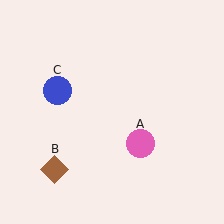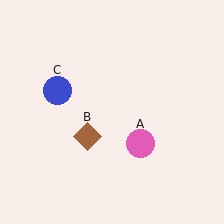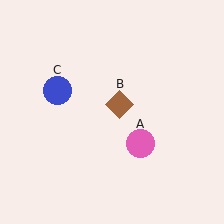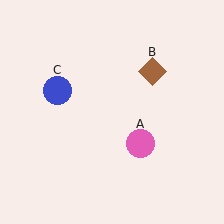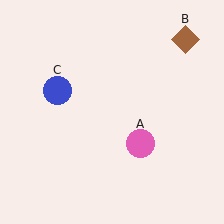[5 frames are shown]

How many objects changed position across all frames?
1 object changed position: brown diamond (object B).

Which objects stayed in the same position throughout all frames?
Pink circle (object A) and blue circle (object C) remained stationary.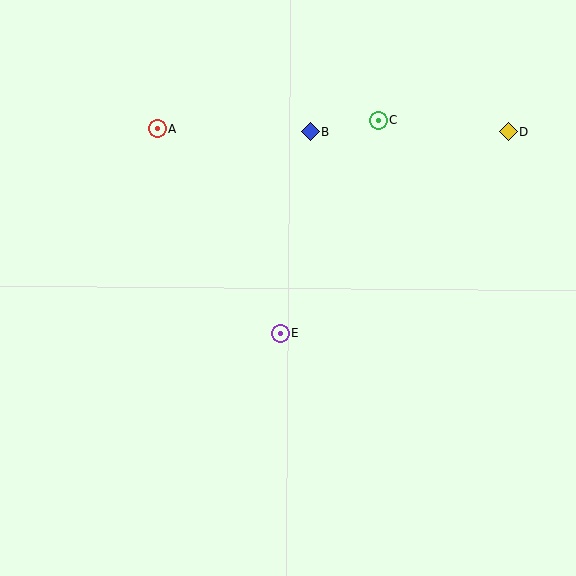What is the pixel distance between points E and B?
The distance between E and B is 203 pixels.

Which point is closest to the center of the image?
Point E at (280, 333) is closest to the center.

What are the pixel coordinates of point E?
Point E is at (280, 333).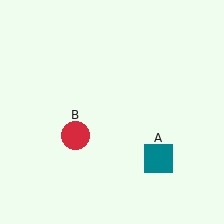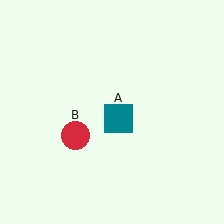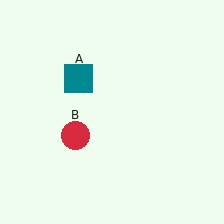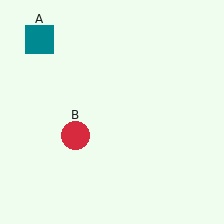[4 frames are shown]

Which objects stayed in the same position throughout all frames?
Red circle (object B) remained stationary.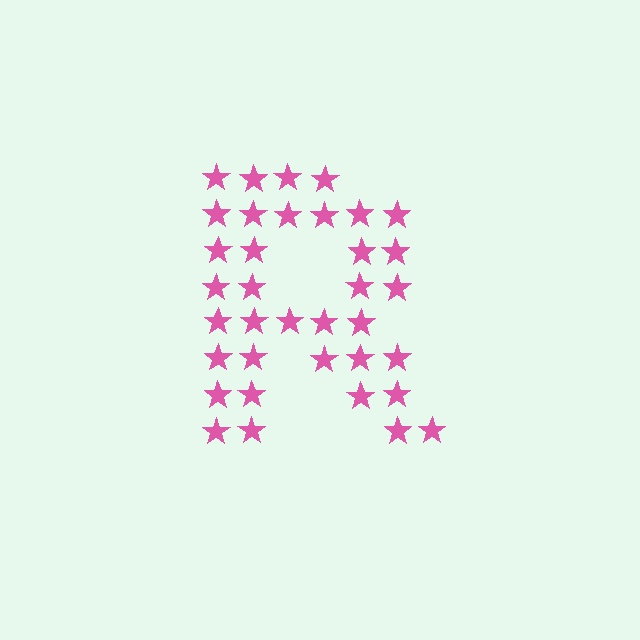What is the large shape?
The large shape is the letter R.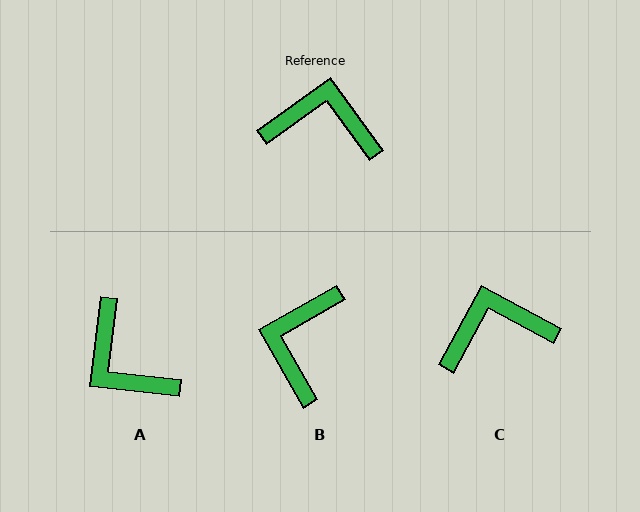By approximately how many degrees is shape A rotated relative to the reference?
Approximately 138 degrees counter-clockwise.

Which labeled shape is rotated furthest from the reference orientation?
A, about 138 degrees away.